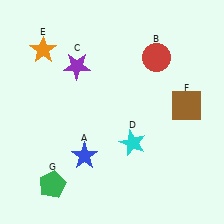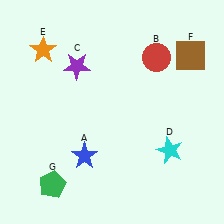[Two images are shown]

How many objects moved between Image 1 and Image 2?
2 objects moved between the two images.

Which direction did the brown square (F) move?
The brown square (F) moved up.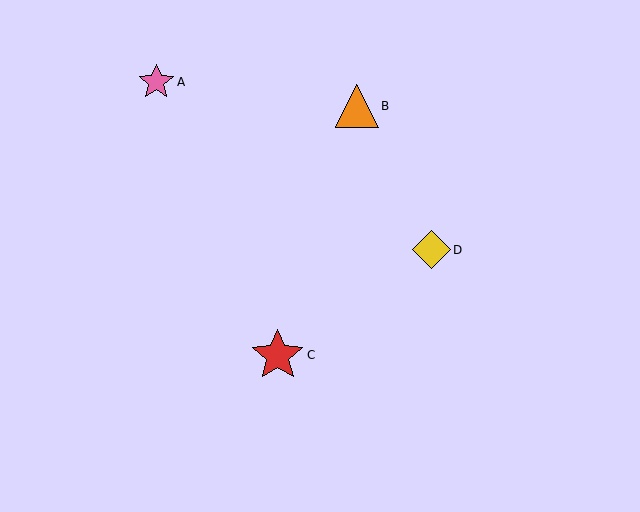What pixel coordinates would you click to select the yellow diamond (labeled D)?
Click at (431, 250) to select the yellow diamond D.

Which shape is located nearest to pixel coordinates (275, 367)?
The red star (labeled C) at (278, 355) is nearest to that location.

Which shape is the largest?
The red star (labeled C) is the largest.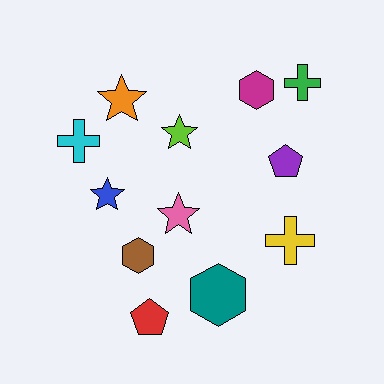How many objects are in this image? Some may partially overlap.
There are 12 objects.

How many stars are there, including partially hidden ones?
There are 4 stars.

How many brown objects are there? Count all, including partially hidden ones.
There is 1 brown object.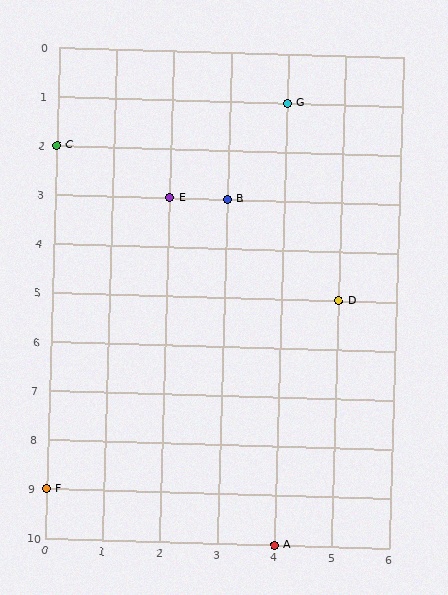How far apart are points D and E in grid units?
Points D and E are 3 columns and 2 rows apart (about 3.6 grid units diagonally).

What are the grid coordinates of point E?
Point E is at grid coordinates (2, 3).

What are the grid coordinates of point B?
Point B is at grid coordinates (3, 3).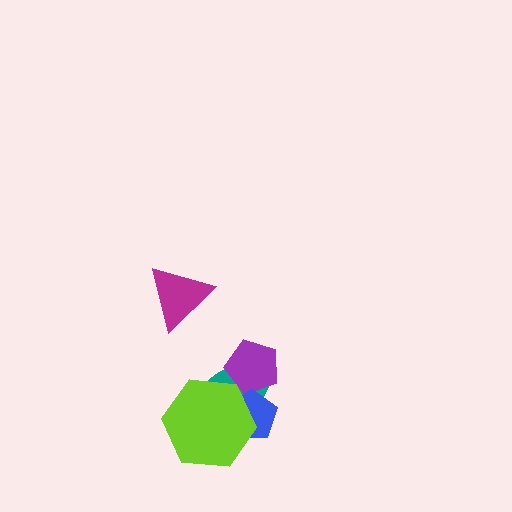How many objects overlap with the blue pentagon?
3 objects overlap with the blue pentagon.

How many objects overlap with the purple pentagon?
2 objects overlap with the purple pentagon.